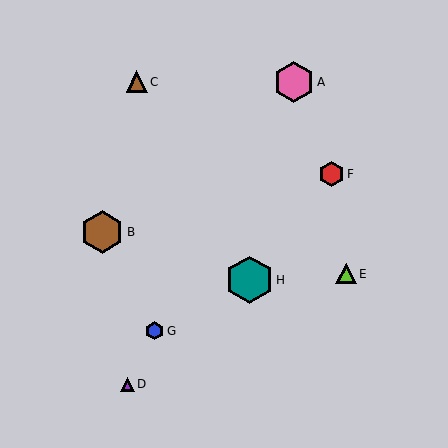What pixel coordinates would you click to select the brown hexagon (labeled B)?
Click at (102, 232) to select the brown hexagon B.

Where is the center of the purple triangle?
The center of the purple triangle is at (128, 384).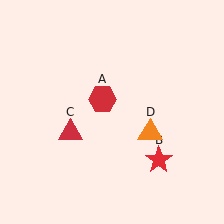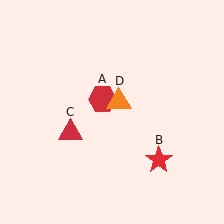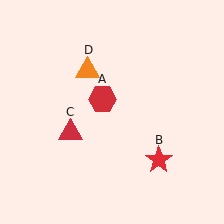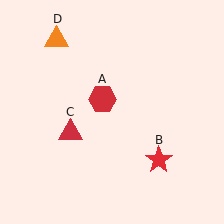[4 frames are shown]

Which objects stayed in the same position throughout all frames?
Red hexagon (object A) and red star (object B) and red triangle (object C) remained stationary.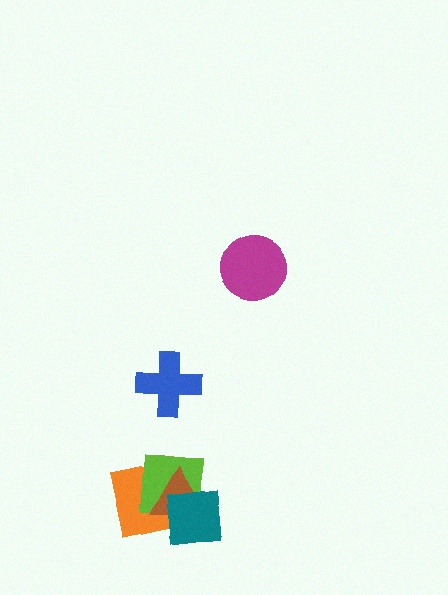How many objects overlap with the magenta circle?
0 objects overlap with the magenta circle.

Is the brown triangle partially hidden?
Yes, it is partially covered by another shape.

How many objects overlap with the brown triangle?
3 objects overlap with the brown triangle.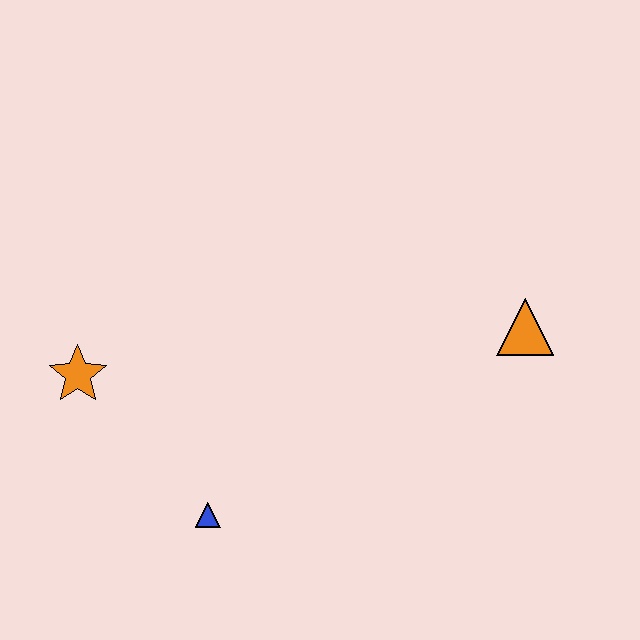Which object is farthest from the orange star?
The orange triangle is farthest from the orange star.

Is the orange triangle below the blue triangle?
No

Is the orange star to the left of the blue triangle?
Yes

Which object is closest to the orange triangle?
The blue triangle is closest to the orange triangle.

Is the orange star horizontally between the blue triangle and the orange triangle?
No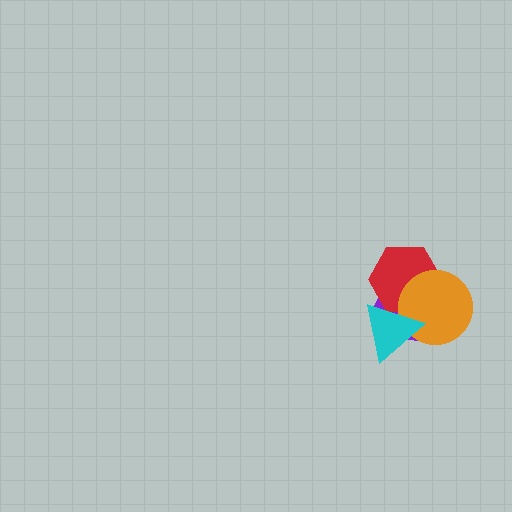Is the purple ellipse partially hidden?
Yes, it is partially covered by another shape.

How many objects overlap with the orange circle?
3 objects overlap with the orange circle.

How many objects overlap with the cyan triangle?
3 objects overlap with the cyan triangle.